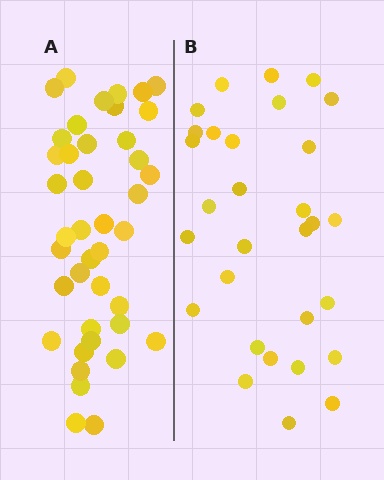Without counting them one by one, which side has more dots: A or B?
Region A (the left region) has more dots.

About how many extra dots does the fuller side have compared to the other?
Region A has roughly 12 or so more dots than region B.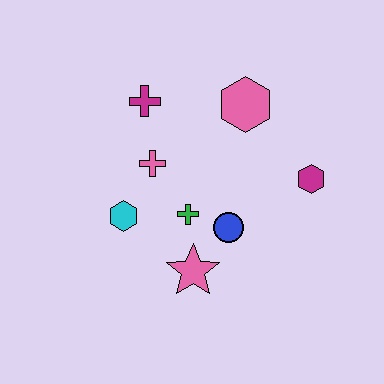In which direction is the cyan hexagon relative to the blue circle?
The cyan hexagon is to the left of the blue circle.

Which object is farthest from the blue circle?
The magenta cross is farthest from the blue circle.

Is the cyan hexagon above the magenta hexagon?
No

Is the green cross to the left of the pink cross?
No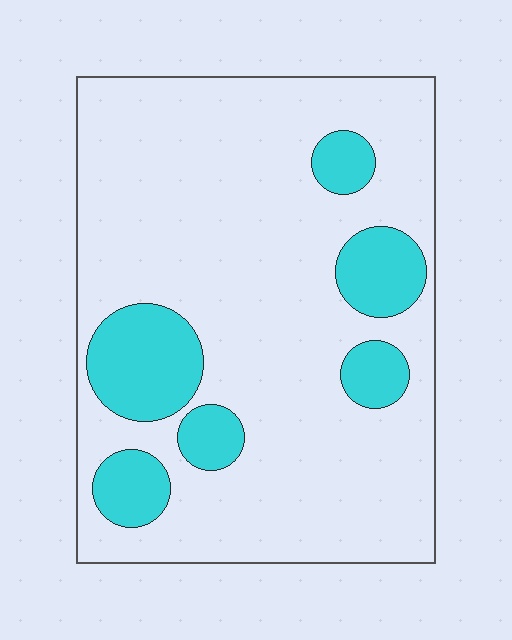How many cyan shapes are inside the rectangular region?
6.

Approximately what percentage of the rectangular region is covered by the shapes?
Approximately 20%.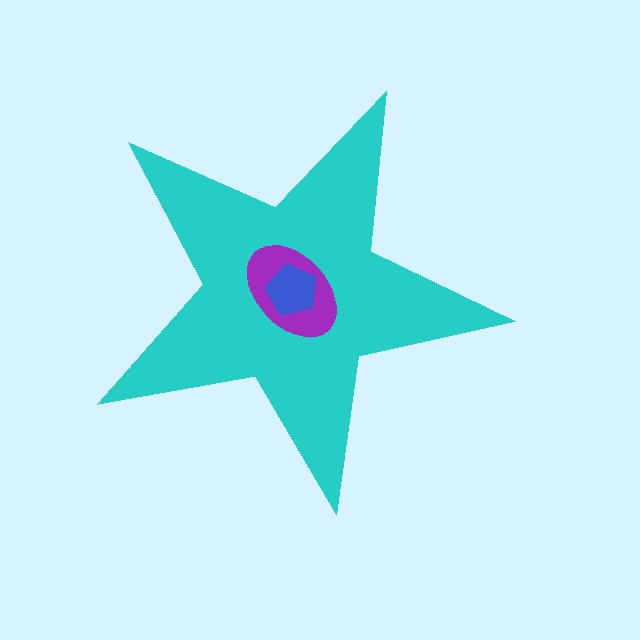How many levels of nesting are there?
3.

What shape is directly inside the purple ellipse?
The blue pentagon.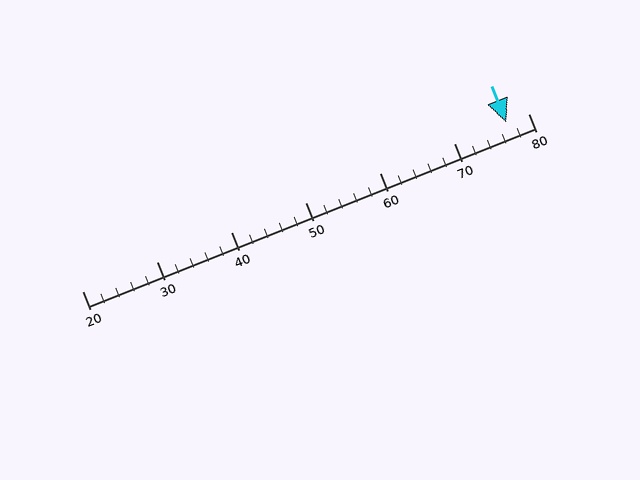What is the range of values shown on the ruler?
The ruler shows values from 20 to 80.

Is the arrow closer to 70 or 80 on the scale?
The arrow is closer to 80.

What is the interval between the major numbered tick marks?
The major tick marks are spaced 10 units apart.